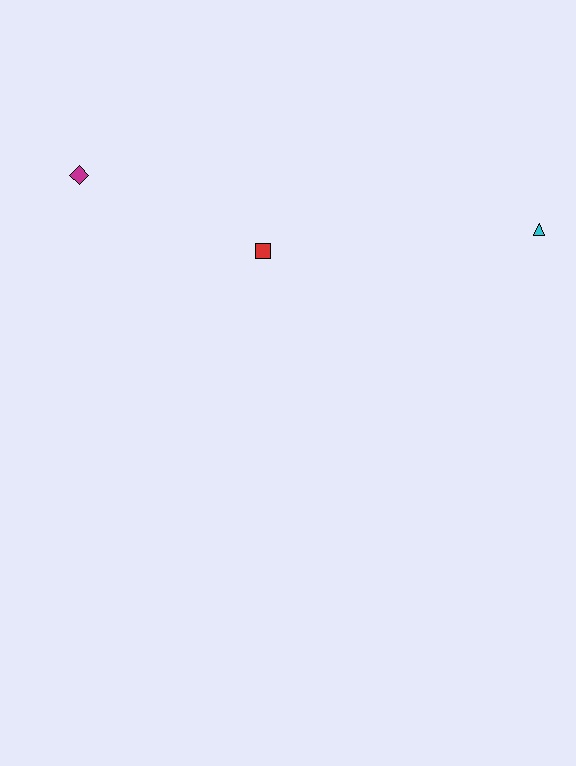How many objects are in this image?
There are 3 objects.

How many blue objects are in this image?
There are no blue objects.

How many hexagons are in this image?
There are no hexagons.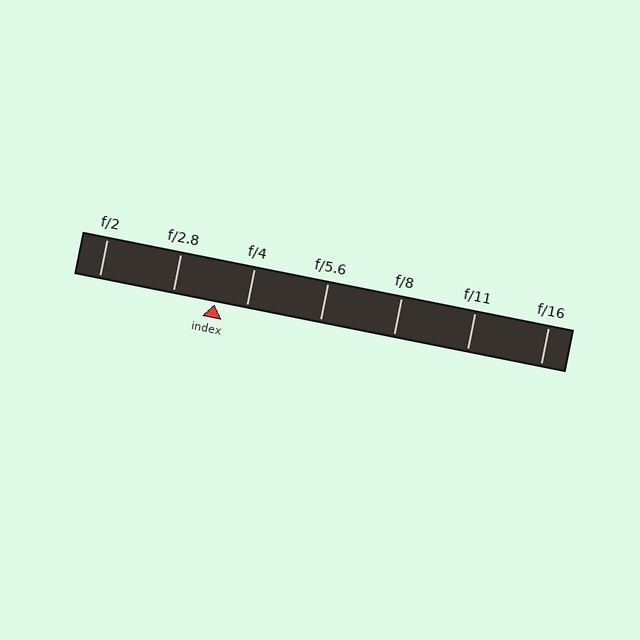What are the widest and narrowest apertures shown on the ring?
The widest aperture shown is f/2 and the narrowest is f/16.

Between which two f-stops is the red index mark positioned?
The index mark is between f/2.8 and f/4.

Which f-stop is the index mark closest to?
The index mark is closest to f/4.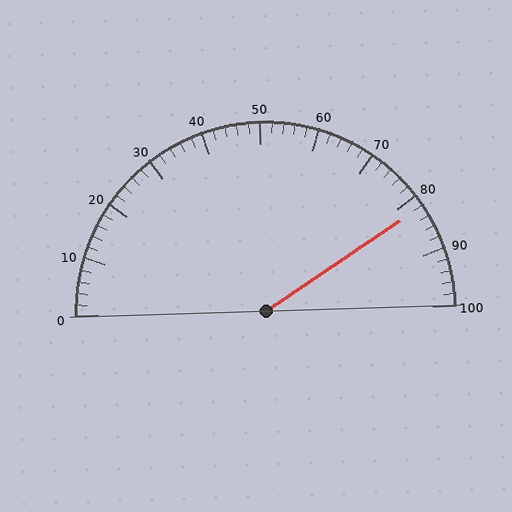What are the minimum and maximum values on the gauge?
The gauge ranges from 0 to 100.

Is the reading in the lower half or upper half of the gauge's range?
The reading is in the upper half of the range (0 to 100).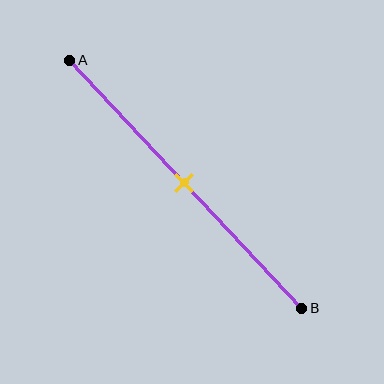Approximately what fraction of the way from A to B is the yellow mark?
The yellow mark is approximately 50% of the way from A to B.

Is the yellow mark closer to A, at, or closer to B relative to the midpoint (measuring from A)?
The yellow mark is approximately at the midpoint of segment AB.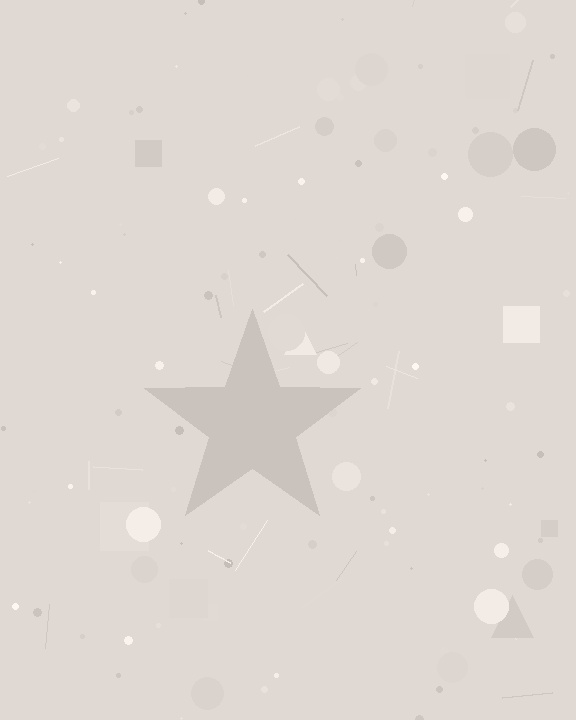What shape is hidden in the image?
A star is hidden in the image.